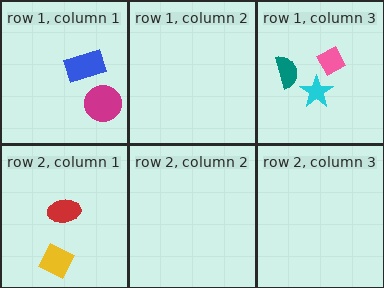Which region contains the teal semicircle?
The row 1, column 3 region.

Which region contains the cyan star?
The row 1, column 3 region.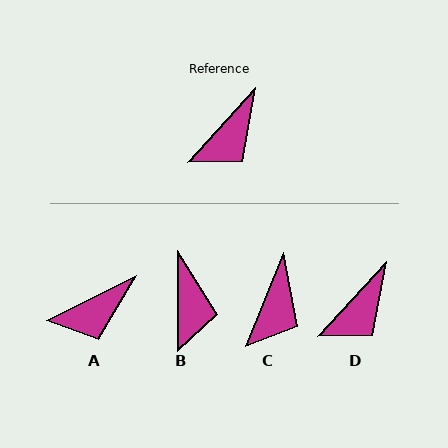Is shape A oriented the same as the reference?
No, it is off by about 21 degrees.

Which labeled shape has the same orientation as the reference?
D.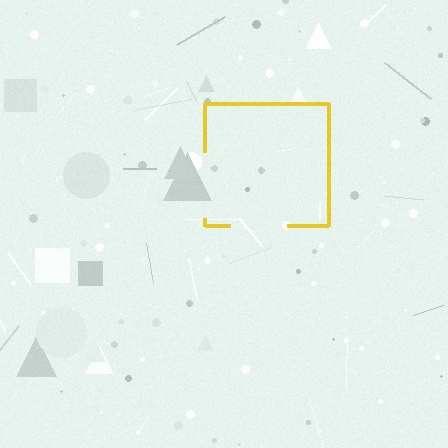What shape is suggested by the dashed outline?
The dashed outline suggests a square.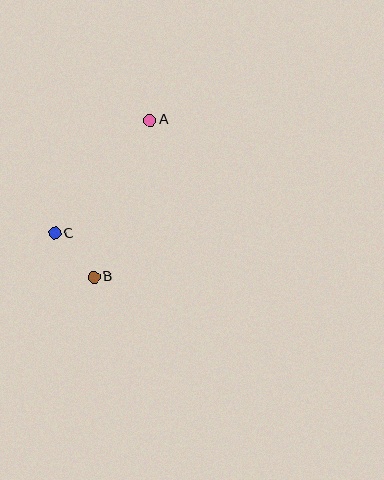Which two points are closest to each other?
Points B and C are closest to each other.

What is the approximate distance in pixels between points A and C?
The distance between A and C is approximately 148 pixels.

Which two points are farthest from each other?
Points A and B are farthest from each other.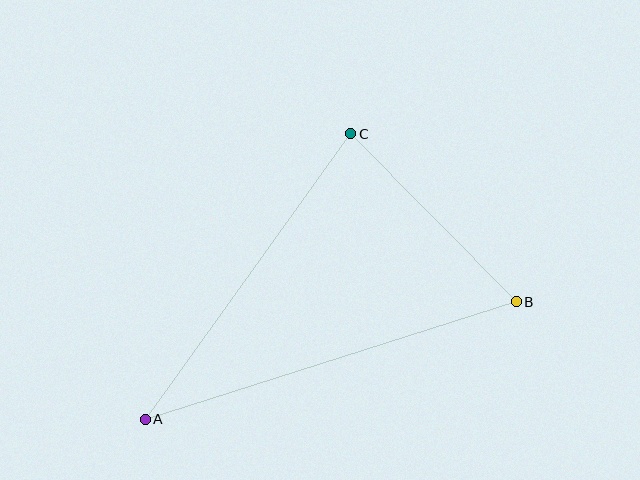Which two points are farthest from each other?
Points A and B are farthest from each other.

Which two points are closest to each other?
Points B and C are closest to each other.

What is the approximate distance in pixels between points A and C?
The distance between A and C is approximately 351 pixels.